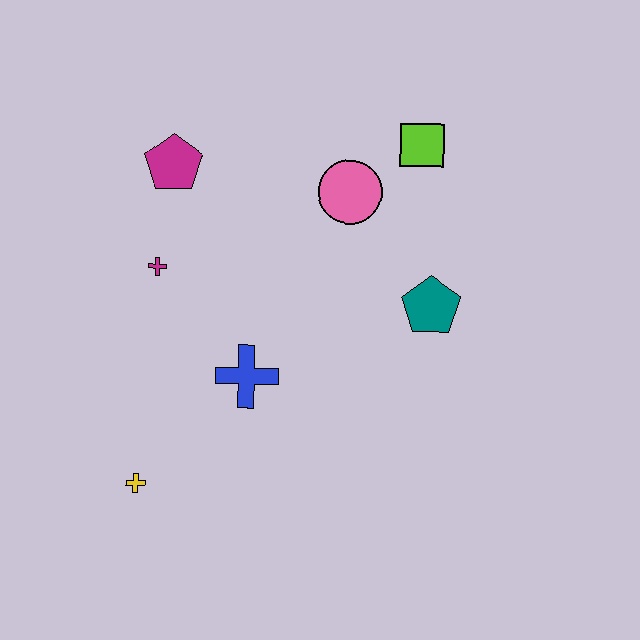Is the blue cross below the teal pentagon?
Yes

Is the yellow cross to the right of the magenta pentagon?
No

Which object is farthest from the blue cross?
The lime square is farthest from the blue cross.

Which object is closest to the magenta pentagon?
The magenta cross is closest to the magenta pentagon.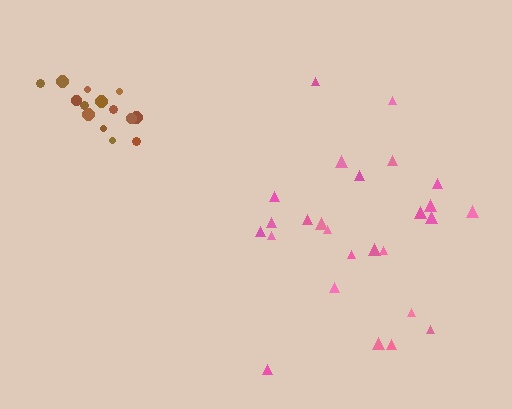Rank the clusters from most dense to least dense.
brown, pink.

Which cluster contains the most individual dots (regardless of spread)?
Pink (26).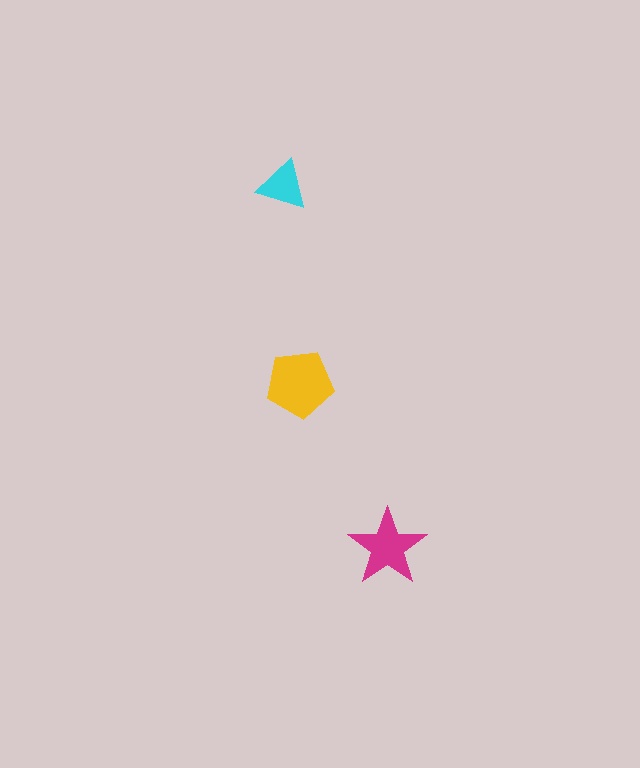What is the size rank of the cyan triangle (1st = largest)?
3rd.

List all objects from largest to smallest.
The yellow pentagon, the magenta star, the cyan triangle.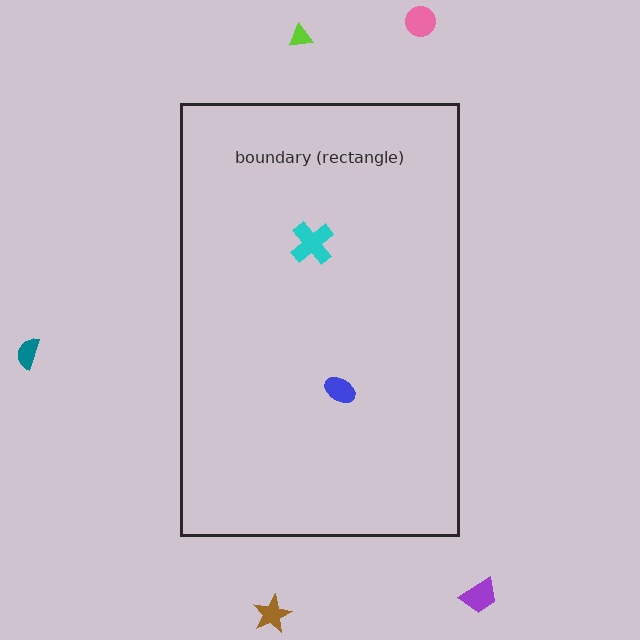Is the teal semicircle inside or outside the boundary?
Outside.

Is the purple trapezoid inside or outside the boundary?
Outside.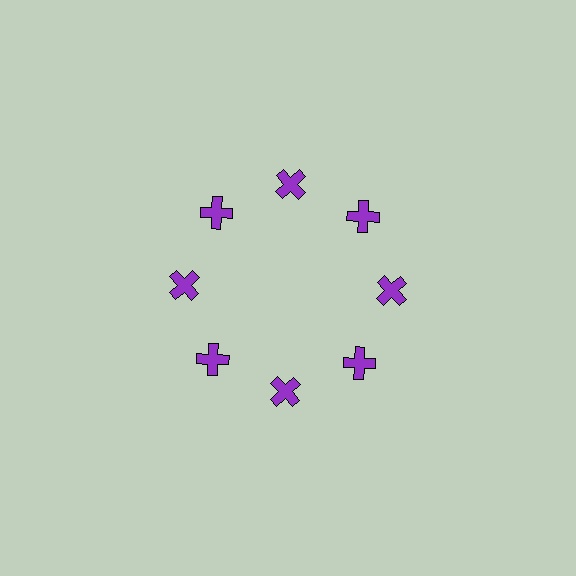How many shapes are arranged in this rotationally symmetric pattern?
There are 8 shapes, arranged in 8 groups of 1.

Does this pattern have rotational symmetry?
Yes, this pattern has 8-fold rotational symmetry. It looks the same after rotating 45 degrees around the center.